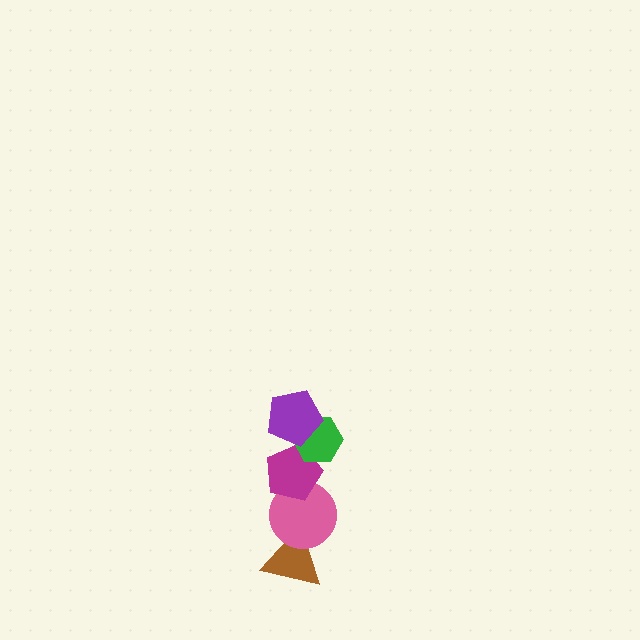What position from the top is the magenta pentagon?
The magenta pentagon is 3rd from the top.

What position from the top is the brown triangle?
The brown triangle is 5th from the top.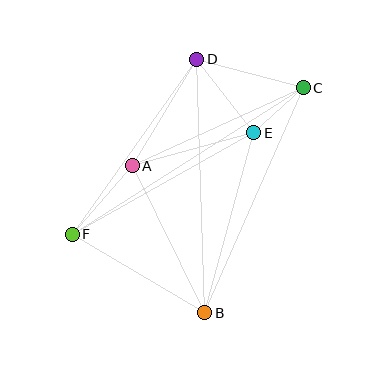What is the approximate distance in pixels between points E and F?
The distance between E and F is approximately 208 pixels.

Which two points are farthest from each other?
Points C and F are farthest from each other.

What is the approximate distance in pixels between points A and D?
The distance between A and D is approximately 125 pixels.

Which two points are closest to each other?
Points C and E are closest to each other.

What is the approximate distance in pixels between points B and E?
The distance between B and E is approximately 186 pixels.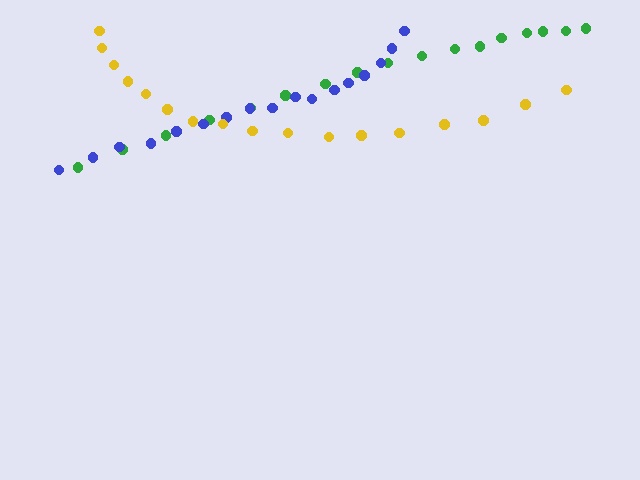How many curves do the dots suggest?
There are 3 distinct paths.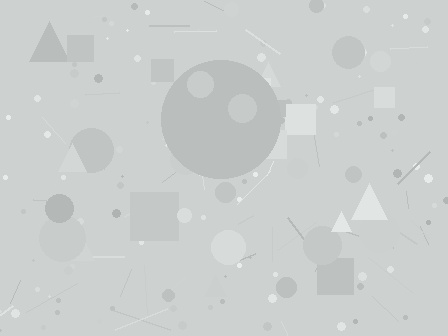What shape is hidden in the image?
A circle is hidden in the image.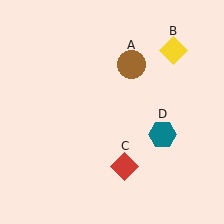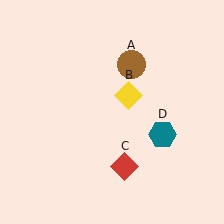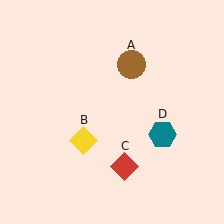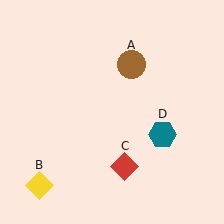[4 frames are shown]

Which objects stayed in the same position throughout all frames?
Brown circle (object A) and red diamond (object C) and teal hexagon (object D) remained stationary.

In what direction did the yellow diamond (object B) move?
The yellow diamond (object B) moved down and to the left.